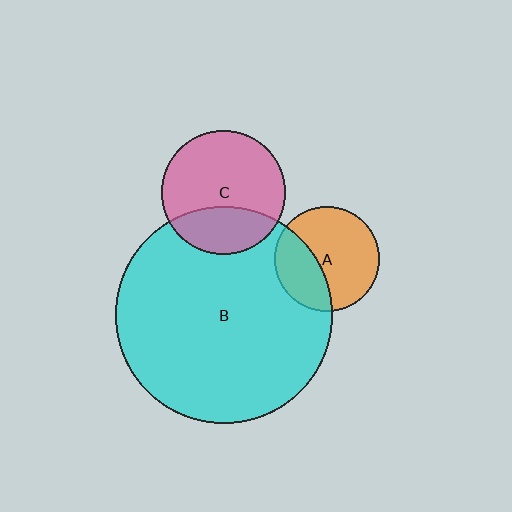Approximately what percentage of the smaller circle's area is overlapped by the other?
Approximately 35%.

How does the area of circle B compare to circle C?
Approximately 3.1 times.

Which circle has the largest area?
Circle B (cyan).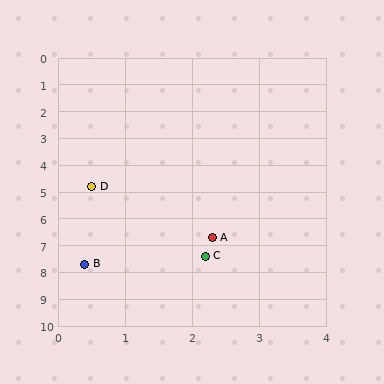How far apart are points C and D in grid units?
Points C and D are about 3.1 grid units apart.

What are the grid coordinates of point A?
Point A is at approximately (2.3, 6.7).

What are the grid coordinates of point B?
Point B is at approximately (0.4, 7.7).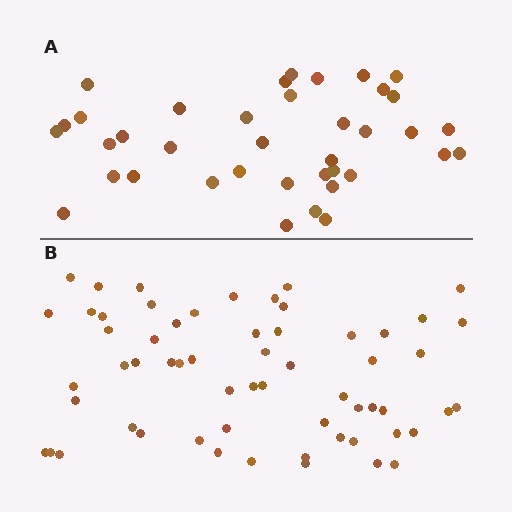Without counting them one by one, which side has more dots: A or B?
Region B (the bottom region) has more dots.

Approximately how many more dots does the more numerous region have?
Region B has approximately 20 more dots than region A.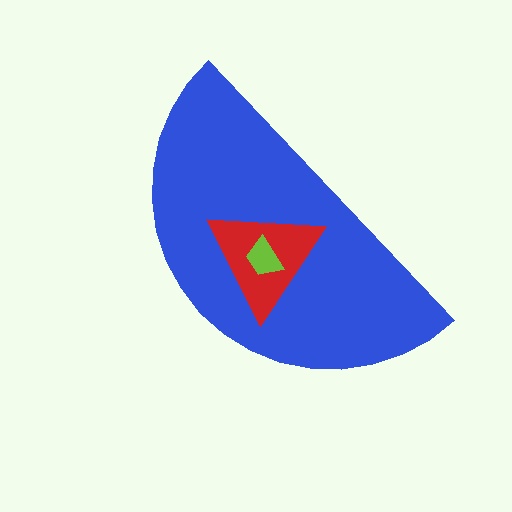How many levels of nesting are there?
3.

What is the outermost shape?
The blue semicircle.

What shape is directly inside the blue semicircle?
The red triangle.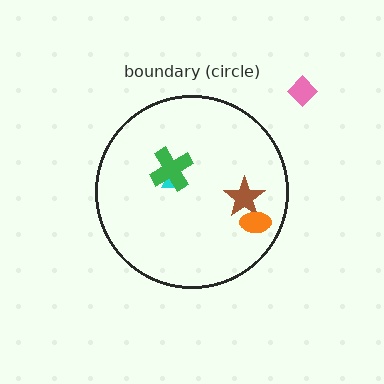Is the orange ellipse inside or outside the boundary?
Inside.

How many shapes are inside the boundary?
4 inside, 1 outside.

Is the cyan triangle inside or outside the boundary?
Inside.